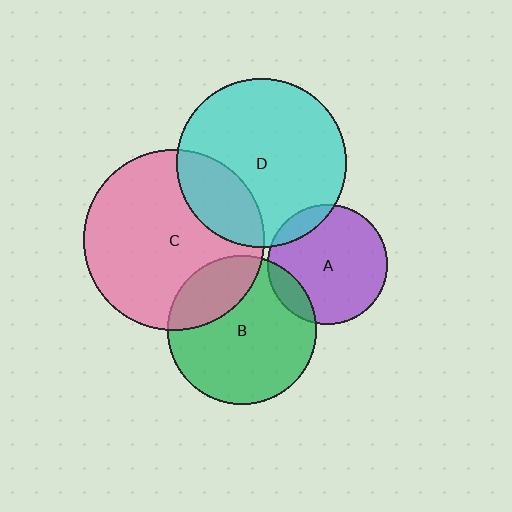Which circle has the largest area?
Circle C (pink).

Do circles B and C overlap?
Yes.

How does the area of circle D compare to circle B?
Approximately 1.3 times.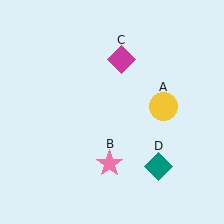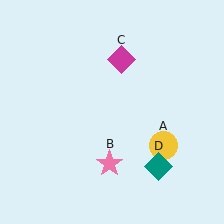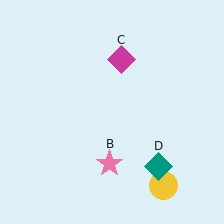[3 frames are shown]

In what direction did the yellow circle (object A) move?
The yellow circle (object A) moved down.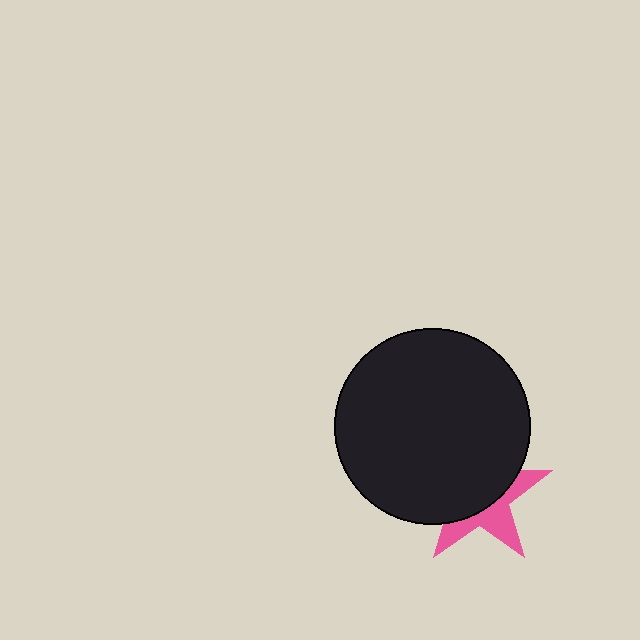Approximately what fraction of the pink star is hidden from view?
Roughly 61% of the pink star is hidden behind the black circle.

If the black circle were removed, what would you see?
You would see the complete pink star.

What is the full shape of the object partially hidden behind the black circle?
The partially hidden object is a pink star.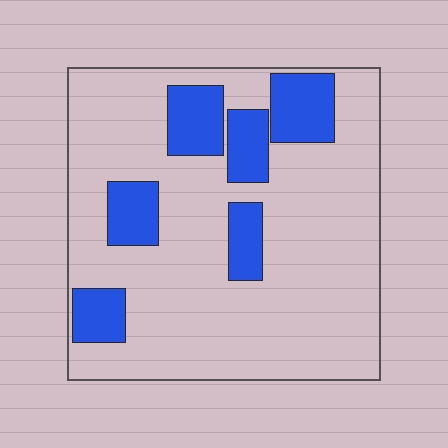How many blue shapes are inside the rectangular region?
6.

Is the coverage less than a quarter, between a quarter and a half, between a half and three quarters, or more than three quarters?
Less than a quarter.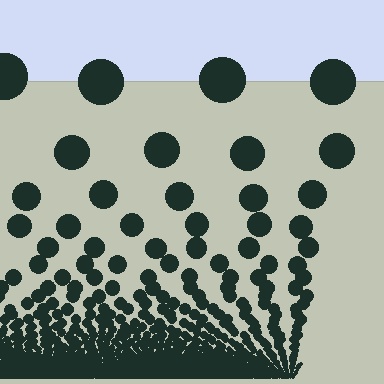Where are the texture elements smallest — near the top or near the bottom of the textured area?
Near the bottom.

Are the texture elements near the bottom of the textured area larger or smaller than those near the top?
Smaller. The gradient is inverted — elements near the bottom are smaller and denser.